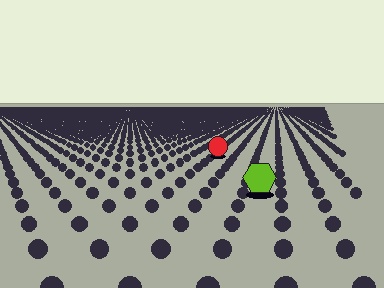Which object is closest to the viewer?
The lime hexagon is closest. The texture marks near it are larger and more spread out.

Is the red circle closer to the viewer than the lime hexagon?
No. The lime hexagon is closer — you can tell from the texture gradient: the ground texture is coarser near it.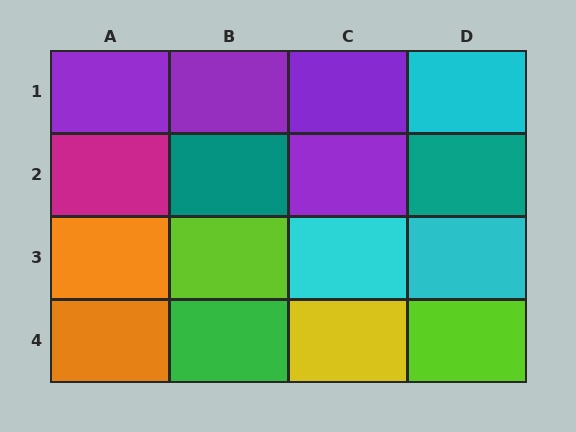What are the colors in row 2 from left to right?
Magenta, teal, purple, teal.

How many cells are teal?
2 cells are teal.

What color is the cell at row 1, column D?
Cyan.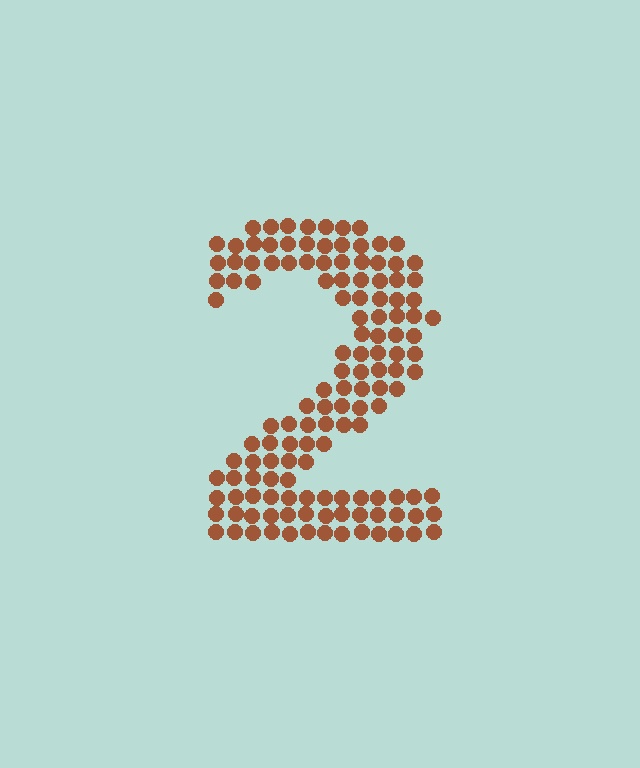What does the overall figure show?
The overall figure shows the digit 2.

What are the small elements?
The small elements are circles.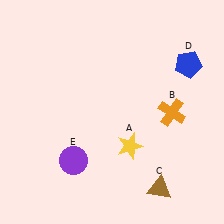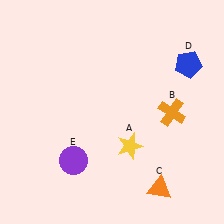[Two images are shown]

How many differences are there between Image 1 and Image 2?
There is 1 difference between the two images.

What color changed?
The triangle (C) changed from brown in Image 1 to orange in Image 2.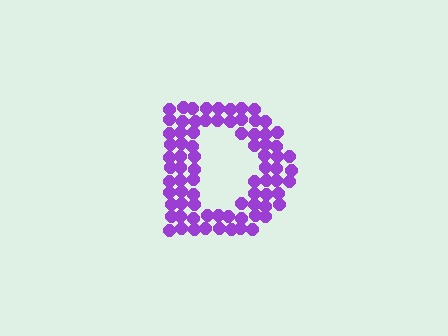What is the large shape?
The large shape is the letter D.